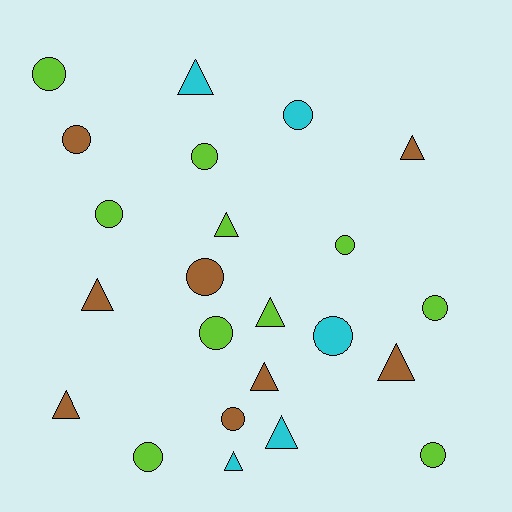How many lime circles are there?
There are 8 lime circles.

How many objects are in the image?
There are 23 objects.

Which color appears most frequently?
Lime, with 10 objects.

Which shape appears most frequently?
Circle, with 13 objects.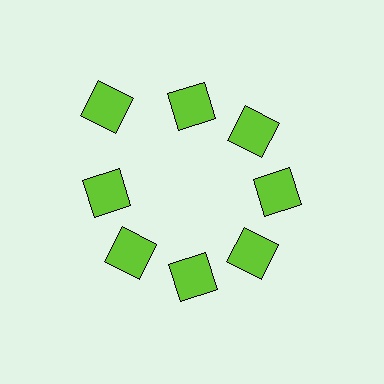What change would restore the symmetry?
The symmetry would be restored by moving it inward, back onto the ring so that all 8 squares sit at equal angles and equal distance from the center.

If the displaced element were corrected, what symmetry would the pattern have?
It would have 8-fold rotational symmetry — the pattern would map onto itself every 45 degrees.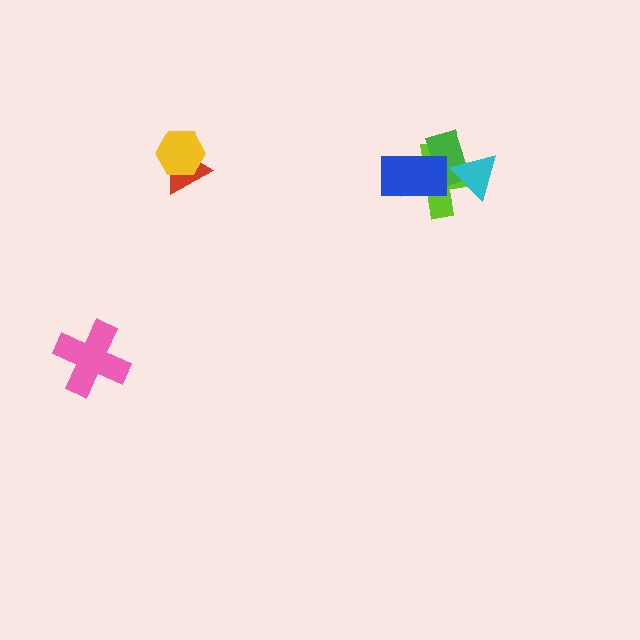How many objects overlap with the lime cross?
3 objects overlap with the lime cross.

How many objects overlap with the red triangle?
1 object overlaps with the red triangle.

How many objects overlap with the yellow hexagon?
1 object overlaps with the yellow hexagon.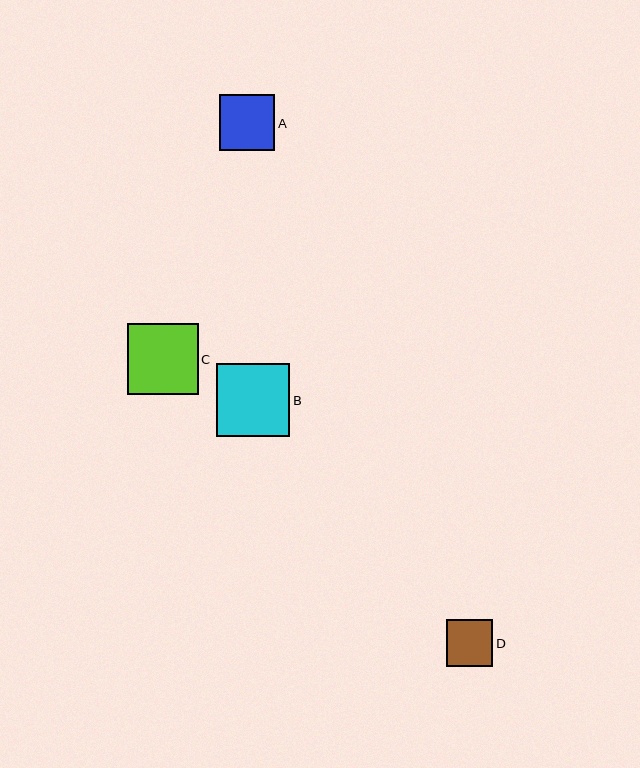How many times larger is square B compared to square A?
Square B is approximately 1.3 times the size of square A.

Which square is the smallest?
Square D is the smallest with a size of approximately 47 pixels.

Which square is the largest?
Square B is the largest with a size of approximately 74 pixels.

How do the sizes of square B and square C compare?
Square B and square C are approximately the same size.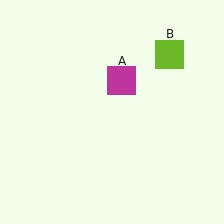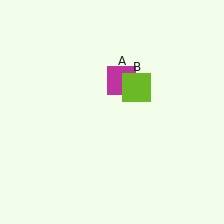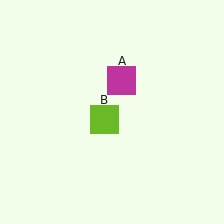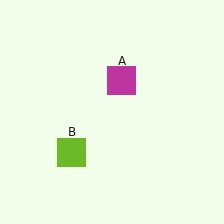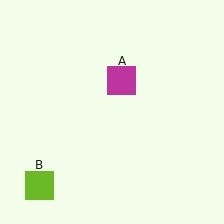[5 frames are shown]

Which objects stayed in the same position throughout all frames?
Magenta square (object A) remained stationary.